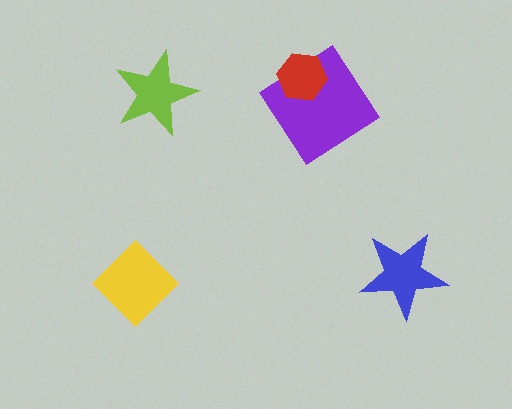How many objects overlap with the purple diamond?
1 object overlaps with the purple diamond.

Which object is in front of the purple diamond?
The red hexagon is in front of the purple diamond.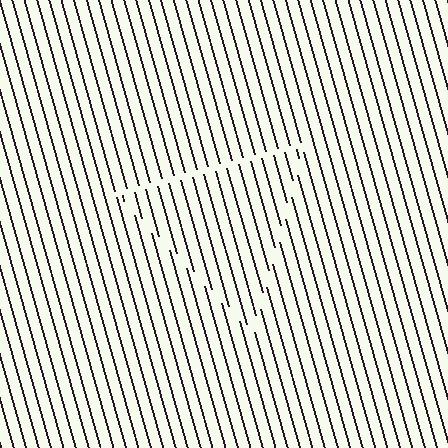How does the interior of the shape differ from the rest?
The interior of the shape contains the same grating, shifted by half a period — the contour is defined by the phase discontinuity where line-ends from the inner and outer gratings abut.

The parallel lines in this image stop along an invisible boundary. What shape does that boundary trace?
An illusory triangle. The interior of the shape contains the same grating, shifted by half a period — the contour is defined by the phase discontinuity where line-ends from the inner and outer gratings abut.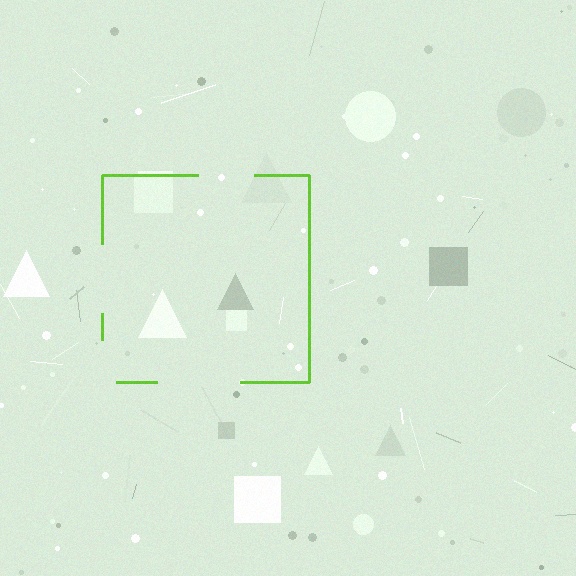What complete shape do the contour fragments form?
The contour fragments form a square.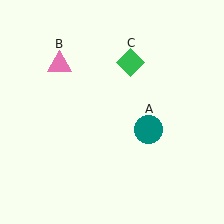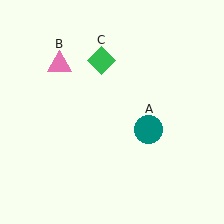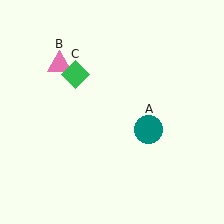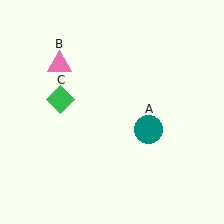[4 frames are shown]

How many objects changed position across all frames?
1 object changed position: green diamond (object C).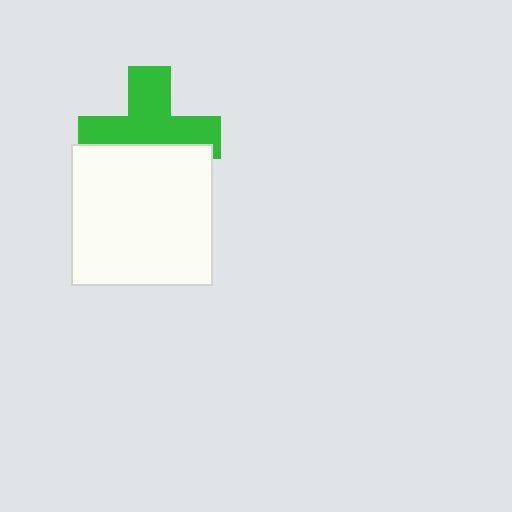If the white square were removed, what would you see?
You would see the complete green cross.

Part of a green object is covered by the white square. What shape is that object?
It is a cross.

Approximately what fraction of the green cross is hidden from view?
Roughly 41% of the green cross is hidden behind the white square.